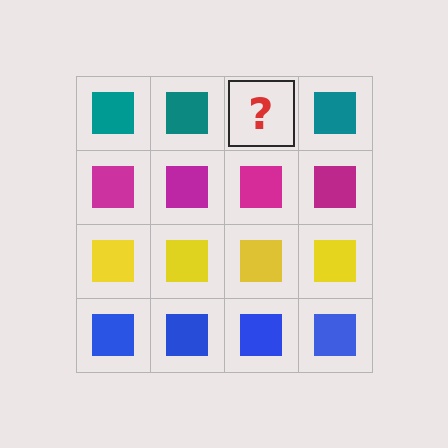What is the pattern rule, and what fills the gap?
The rule is that each row has a consistent color. The gap should be filled with a teal square.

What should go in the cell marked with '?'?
The missing cell should contain a teal square.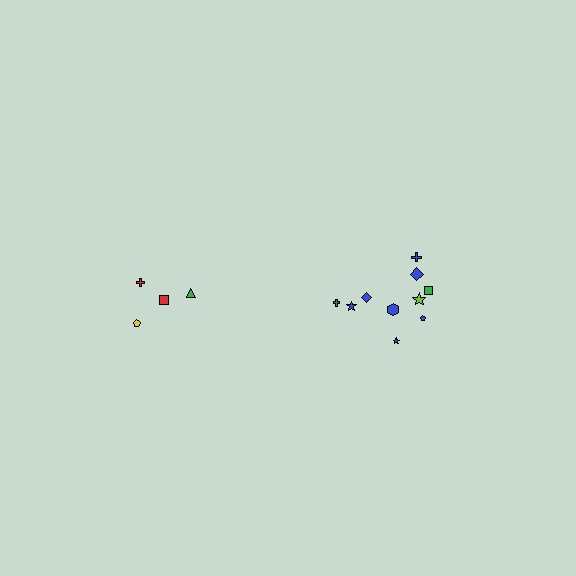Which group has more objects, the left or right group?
The right group.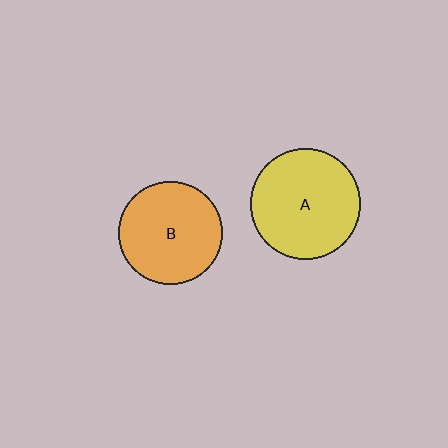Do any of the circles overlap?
No, none of the circles overlap.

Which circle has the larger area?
Circle A (yellow).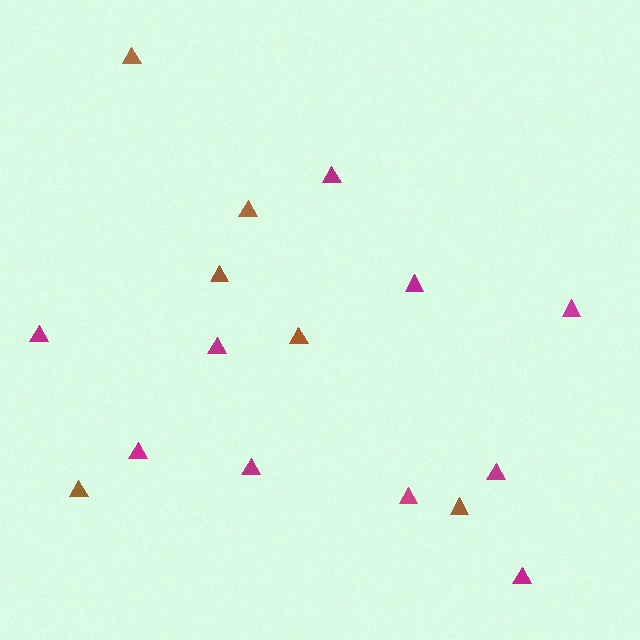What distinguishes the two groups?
There are 2 groups: one group of magenta triangles (10) and one group of brown triangles (6).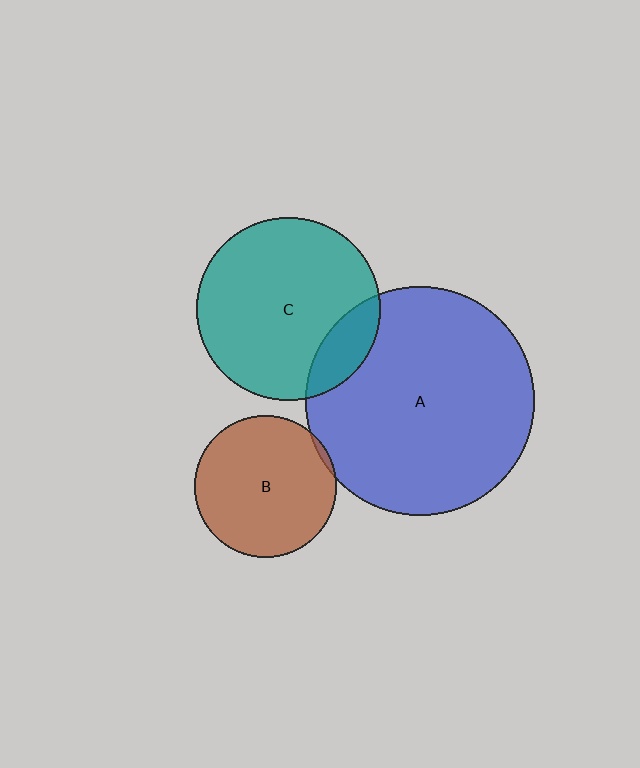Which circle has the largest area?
Circle A (blue).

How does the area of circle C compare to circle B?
Approximately 1.7 times.